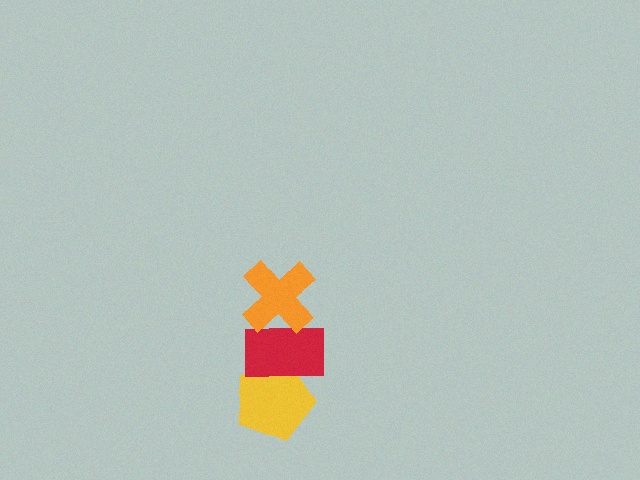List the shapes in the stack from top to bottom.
From top to bottom: the orange cross, the red rectangle, the yellow pentagon.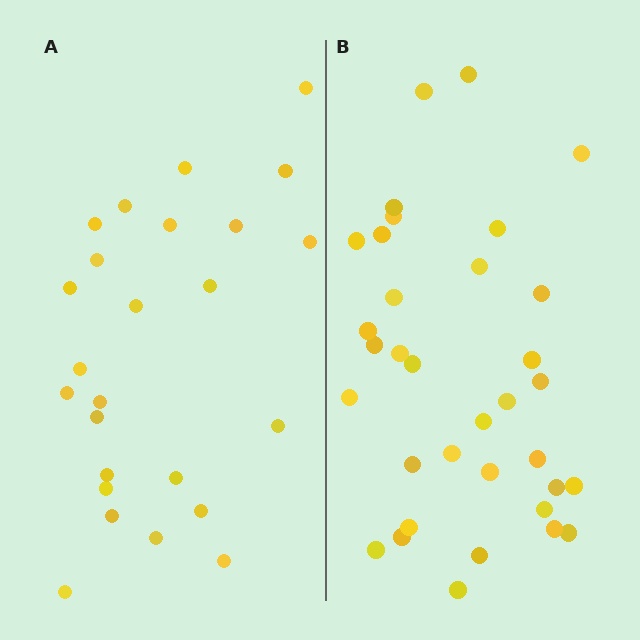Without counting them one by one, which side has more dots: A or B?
Region B (the right region) has more dots.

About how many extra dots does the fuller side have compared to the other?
Region B has roughly 8 or so more dots than region A.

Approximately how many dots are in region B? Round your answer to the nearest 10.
About 30 dots. (The exact count is 34, which rounds to 30.)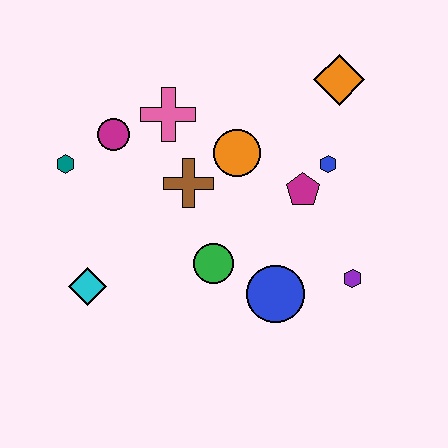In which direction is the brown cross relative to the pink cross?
The brown cross is below the pink cross.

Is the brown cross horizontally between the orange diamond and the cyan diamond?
Yes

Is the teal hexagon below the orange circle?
Yes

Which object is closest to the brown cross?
The orange circle is closest to the brown cross.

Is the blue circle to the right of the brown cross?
Yes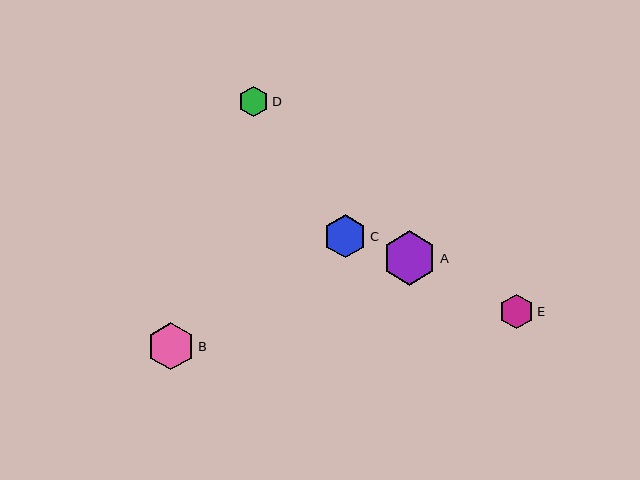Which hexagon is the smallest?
Hexagon D is the smallest with a size of approximately 30 pixels.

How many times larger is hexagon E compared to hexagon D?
Hexagon E is approximately 1.1 times the size of hexagon D.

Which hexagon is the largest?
Hexagon A is the largest with a size of approximately 54 pixels.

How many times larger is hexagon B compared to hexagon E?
Hexagon B is approximately 1.4 times the size of hexagon E.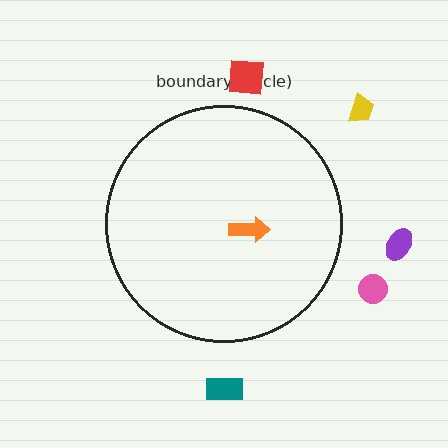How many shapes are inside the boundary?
1 inside, 5 outside.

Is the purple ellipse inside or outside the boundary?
Outside.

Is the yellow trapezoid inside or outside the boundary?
Outside.